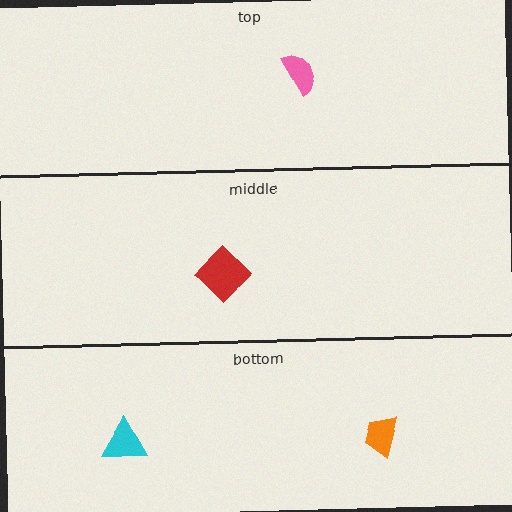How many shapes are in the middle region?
1.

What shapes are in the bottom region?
The orange trapezoid, the cyan triangle.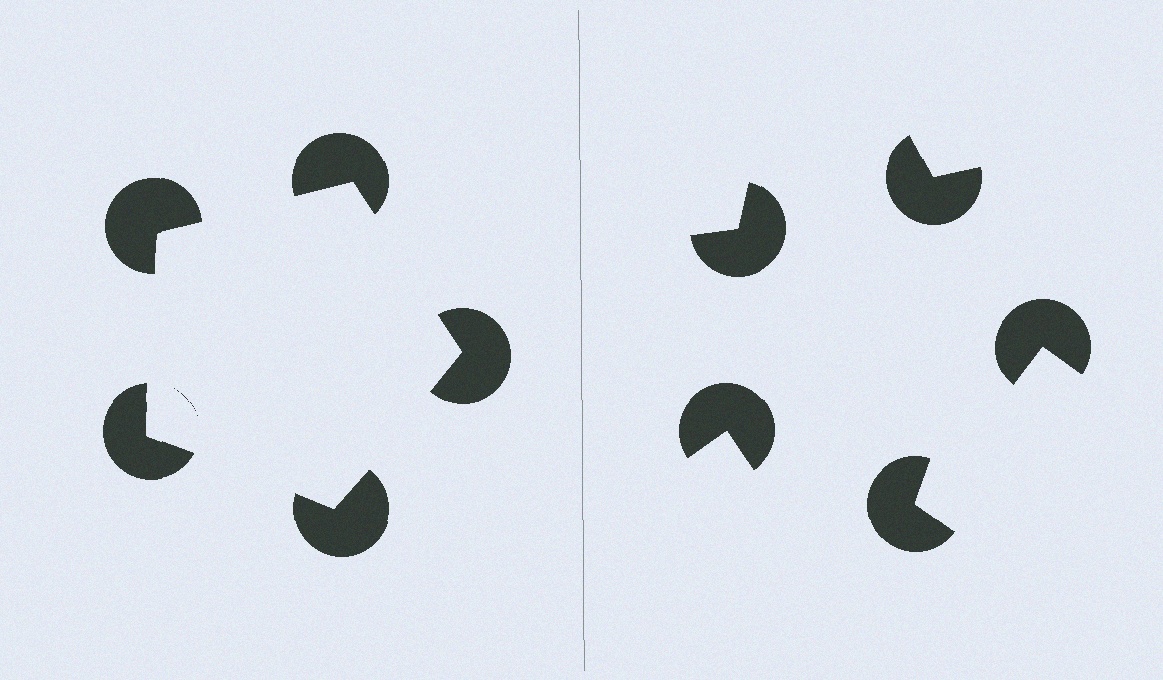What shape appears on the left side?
An illusory pentagon.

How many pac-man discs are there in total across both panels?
10 — 5 on each side.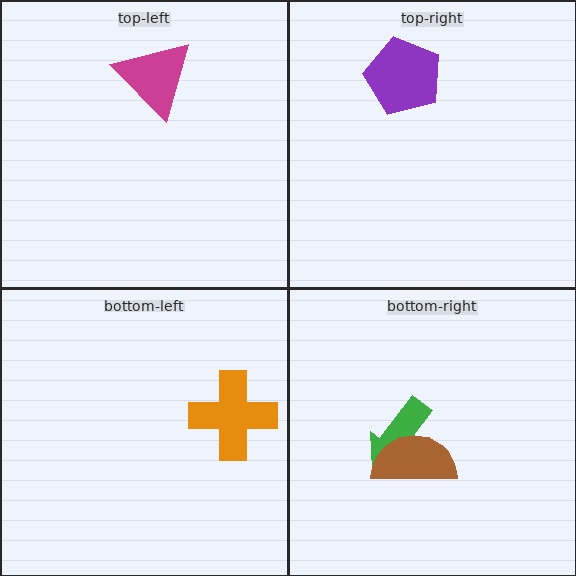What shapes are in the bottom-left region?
The orange cross.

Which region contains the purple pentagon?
The top-right region.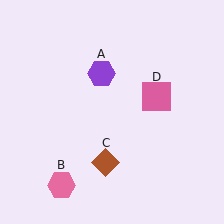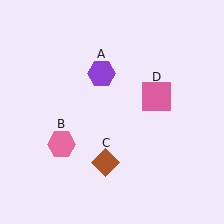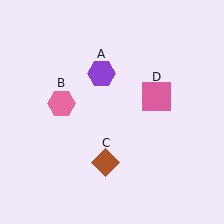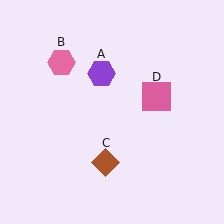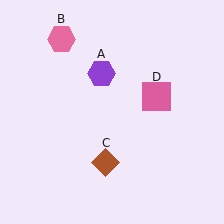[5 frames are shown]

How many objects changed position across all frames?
1 object changed position: pink hexagon (object B).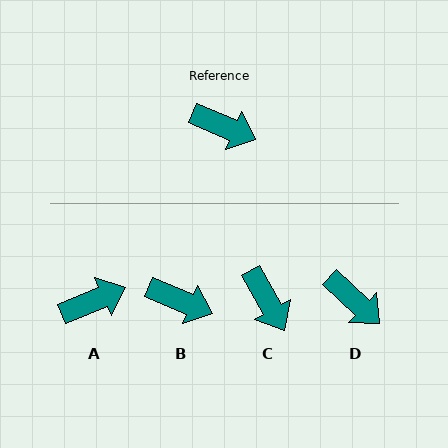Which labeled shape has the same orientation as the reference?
B.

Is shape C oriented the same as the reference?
No, it is off by about 38 degrees.